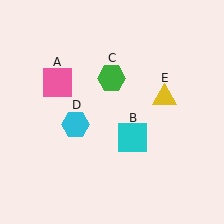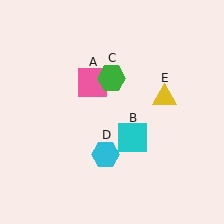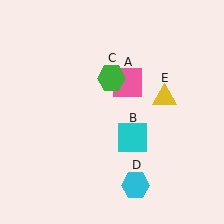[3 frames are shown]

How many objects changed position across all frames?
2 objects changed position: pink square (object A), cyan hexagon (object D).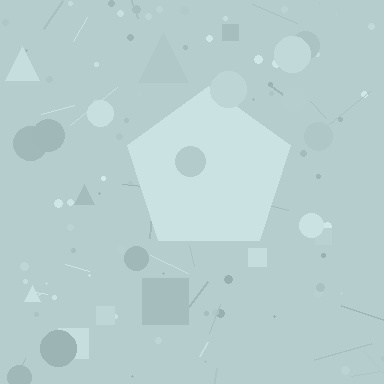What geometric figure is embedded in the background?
A pentagon is embedded in the background.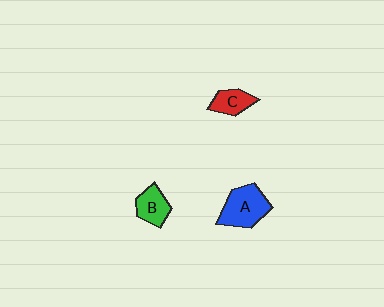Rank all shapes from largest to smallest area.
From largest to smallest: A (blue), B (green), C (red).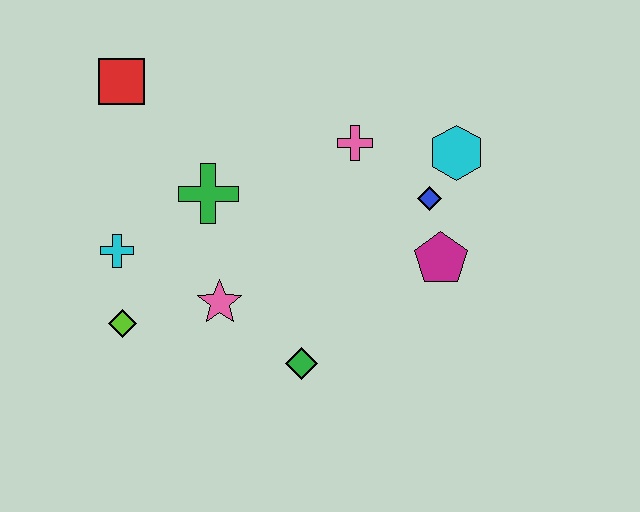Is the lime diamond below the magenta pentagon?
Yes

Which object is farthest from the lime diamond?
The cyan hexagon is farthest from the lime diamond.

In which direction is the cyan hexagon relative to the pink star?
The cyan hexagon is to the right of the pink star.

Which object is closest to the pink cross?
The blue diamond is closest to the pink cross.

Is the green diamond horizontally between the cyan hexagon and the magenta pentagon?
No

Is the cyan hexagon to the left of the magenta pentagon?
No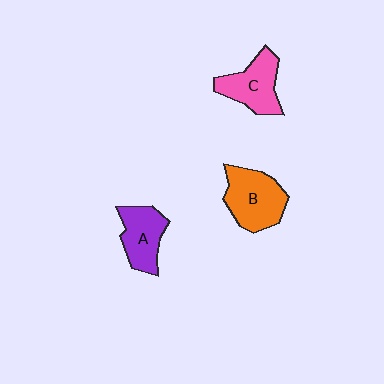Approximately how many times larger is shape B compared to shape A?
Approximately 1.3 times.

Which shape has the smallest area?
Shape A (purple).